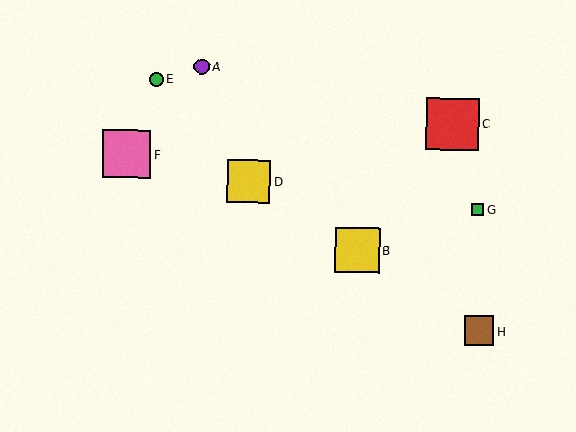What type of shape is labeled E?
Shape E is a green circle.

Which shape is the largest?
The red square (labeled C) is the largest.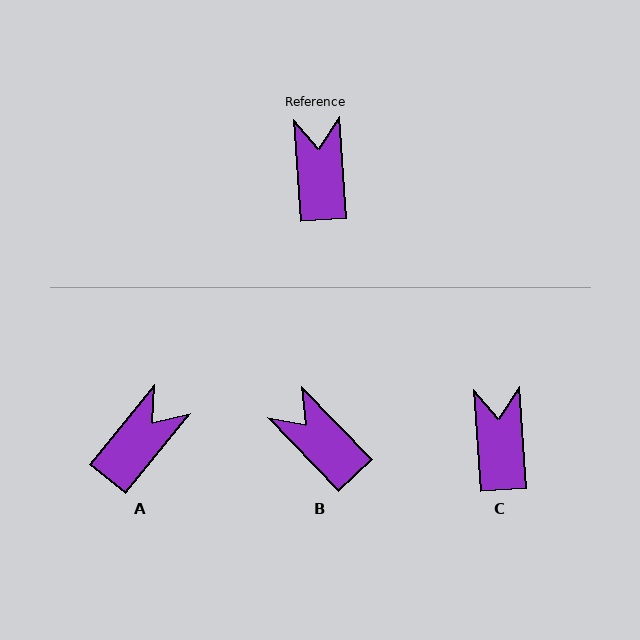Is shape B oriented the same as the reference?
No, it is off by about 40 degrees.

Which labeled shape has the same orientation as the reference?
C.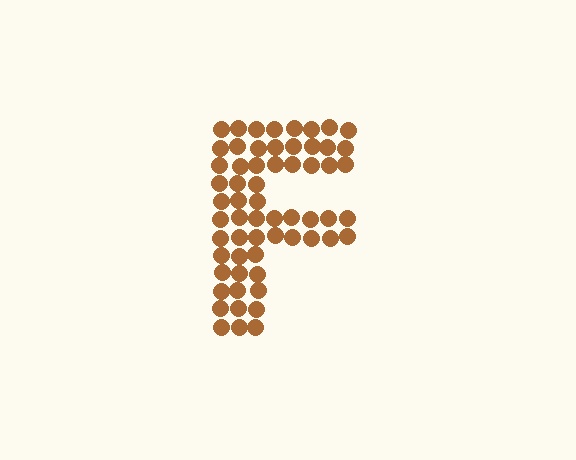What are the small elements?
The small elements are circles.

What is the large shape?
The large shape is the letter F.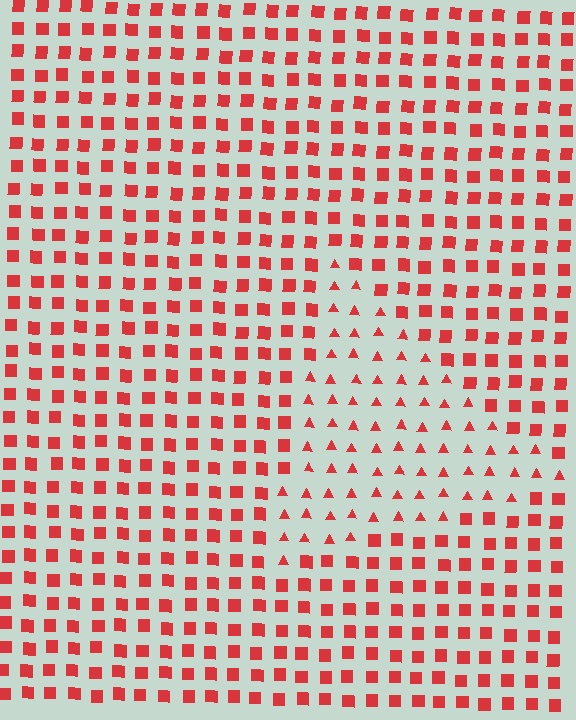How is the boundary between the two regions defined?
The boundary is defined by a change in element shape: triangles inside vs. squares outside. All elements share the same color and spacing.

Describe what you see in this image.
The image is filled with small red elements arranged in a uniform grid. A triangle-shaped region contains triangles, while the surrounding area contains squares. The boundary is defined purely by the change in element shape.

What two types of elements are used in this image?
The image uses triangles inside the triangle region and squares outside it.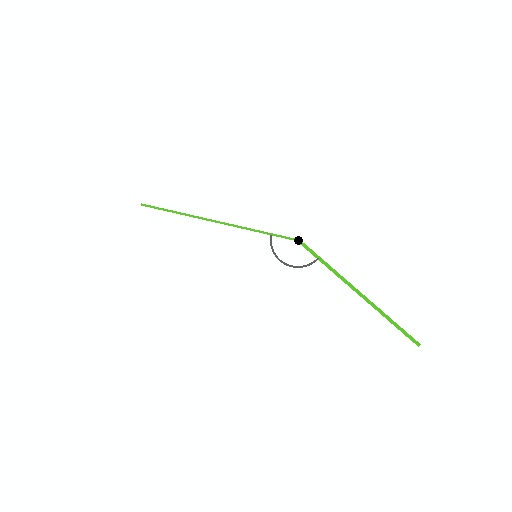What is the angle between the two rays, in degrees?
Approximately 152 degrees.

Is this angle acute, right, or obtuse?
It is obtuse.